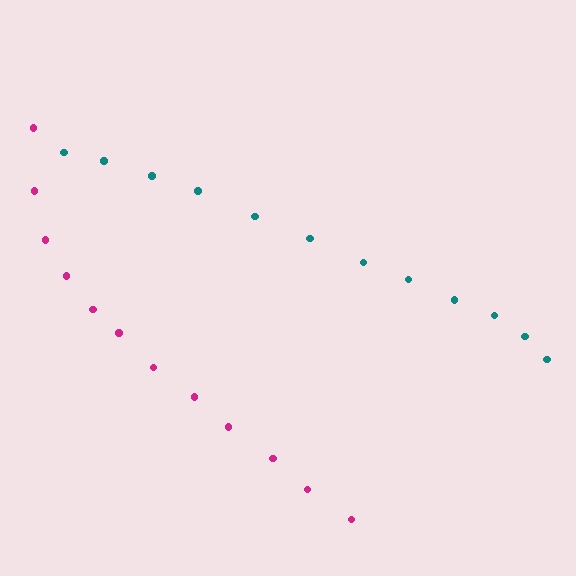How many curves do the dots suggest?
There are 2 distinct paths.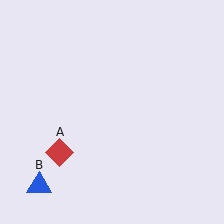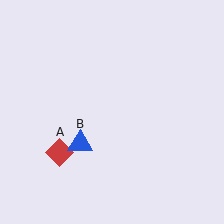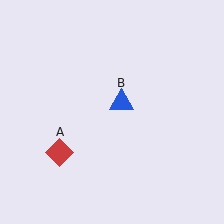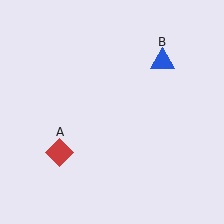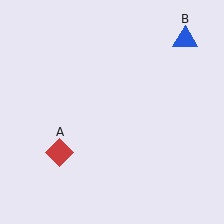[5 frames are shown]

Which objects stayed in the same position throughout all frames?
Red diamond (object A) remained stationary.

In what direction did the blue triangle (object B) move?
The blue triangle (object B) moved up and to the right.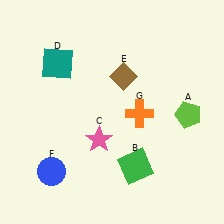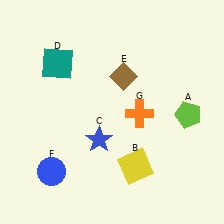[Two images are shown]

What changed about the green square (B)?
In Image 1, B is green. In Image 2, it changed to yellow.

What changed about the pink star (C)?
In Image 1, C is pink. In Image 2, it changed to blue.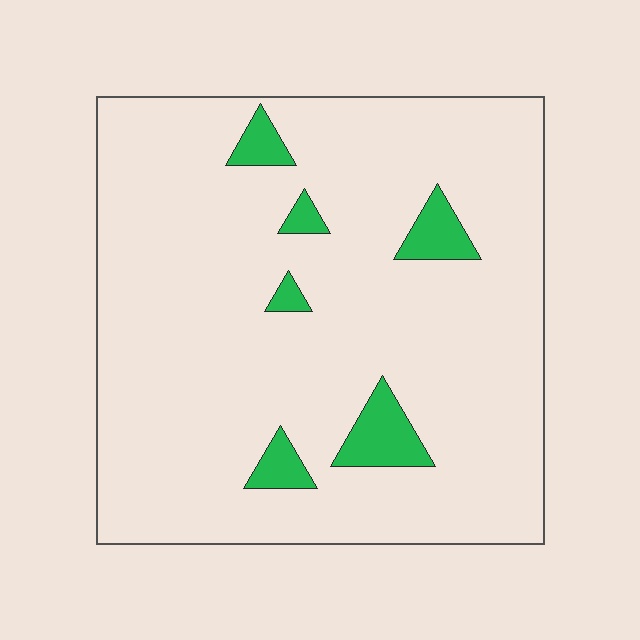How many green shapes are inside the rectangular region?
6.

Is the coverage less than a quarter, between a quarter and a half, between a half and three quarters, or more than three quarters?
Less than a quarter.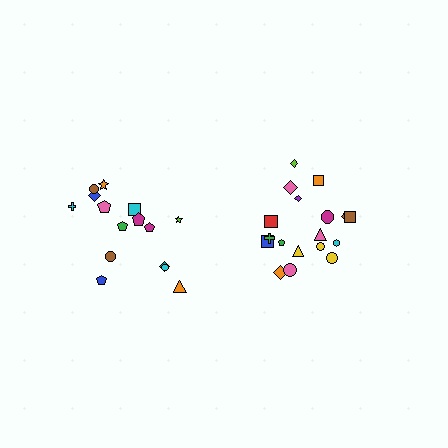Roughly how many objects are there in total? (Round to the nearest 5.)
Roughly 35 objects in total.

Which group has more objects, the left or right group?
The right group.